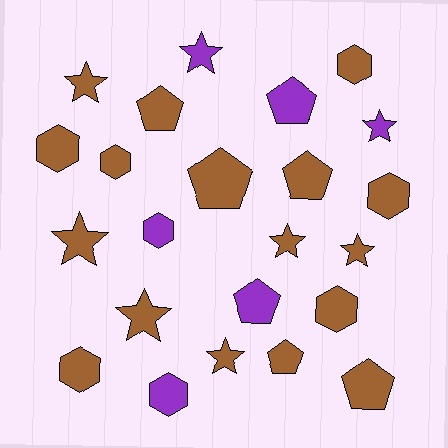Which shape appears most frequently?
Star, with 8 objects.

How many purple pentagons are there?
There are 2 purple pentagons.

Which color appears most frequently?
Brown, with 17 objects.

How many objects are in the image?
There are 23 objects.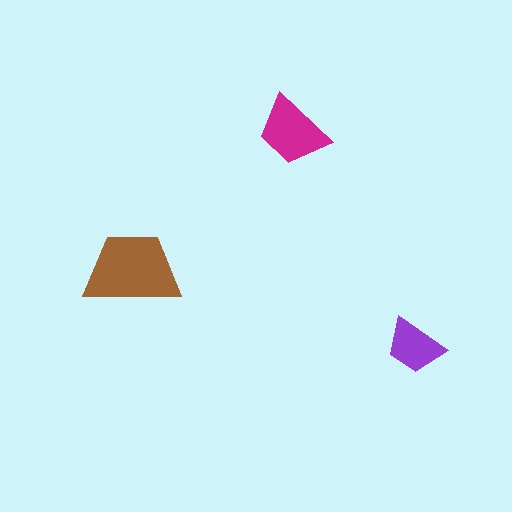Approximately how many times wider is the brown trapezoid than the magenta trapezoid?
About 1.5 times wider.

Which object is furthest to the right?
The purple trapezoid is rightmost.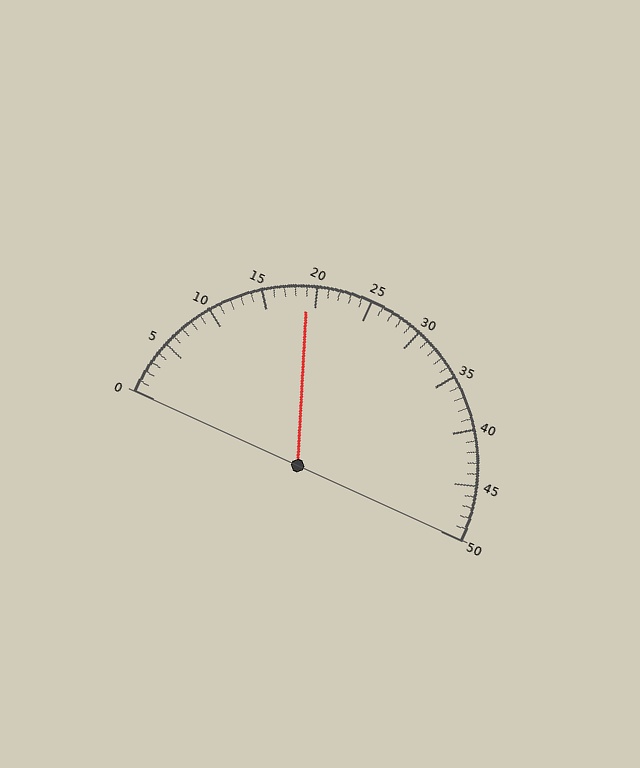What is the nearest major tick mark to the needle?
The nearest major tick mark is 20.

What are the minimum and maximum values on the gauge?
The gauge ranges from 0 to 50.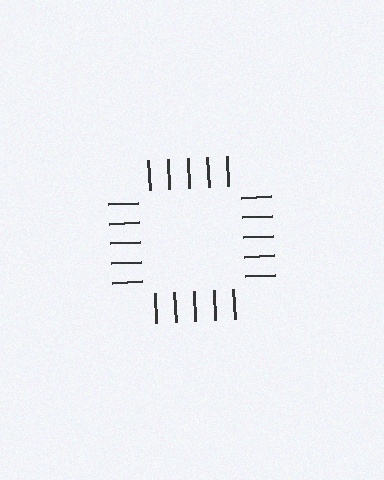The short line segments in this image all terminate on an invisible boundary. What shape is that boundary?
An illusory square — the line segments terminate on its edges but no continuous stroke is drawn.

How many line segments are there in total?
20 — 5 along each of the 4 edges.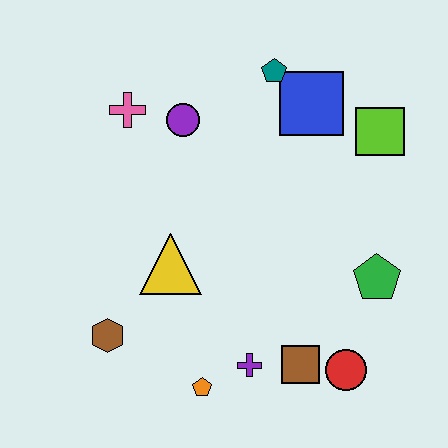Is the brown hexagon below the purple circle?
Yes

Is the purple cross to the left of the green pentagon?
Yes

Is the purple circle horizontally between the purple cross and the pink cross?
Yes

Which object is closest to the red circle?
The brown square is closest to the red circle.